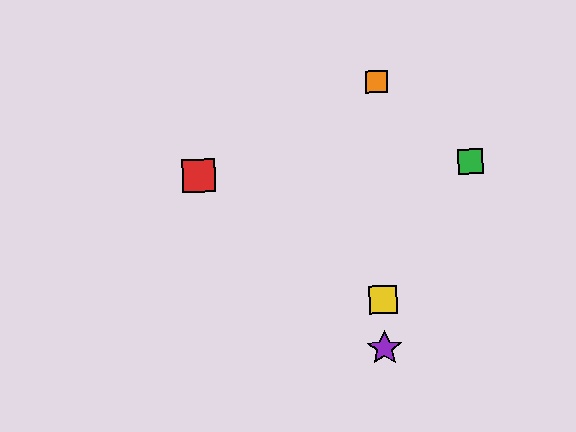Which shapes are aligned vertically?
The blue star, the yellow square, the purple star, the orange square are aligned vertically.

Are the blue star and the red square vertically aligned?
No, the blue star is at x≈385 and the red square is at x≈199.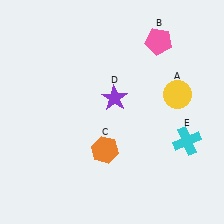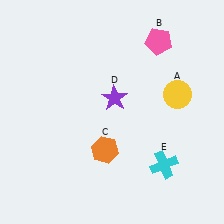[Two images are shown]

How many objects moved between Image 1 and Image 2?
1 object moved between the two images.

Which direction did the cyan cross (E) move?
The cyan cross (E) moved down.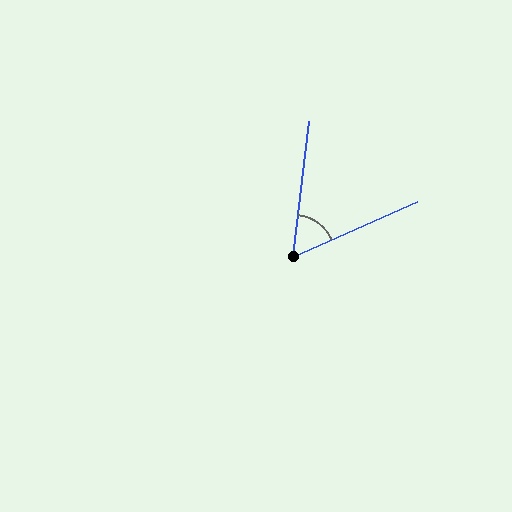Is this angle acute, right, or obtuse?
It is acute.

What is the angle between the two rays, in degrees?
Approximately 59 degrees.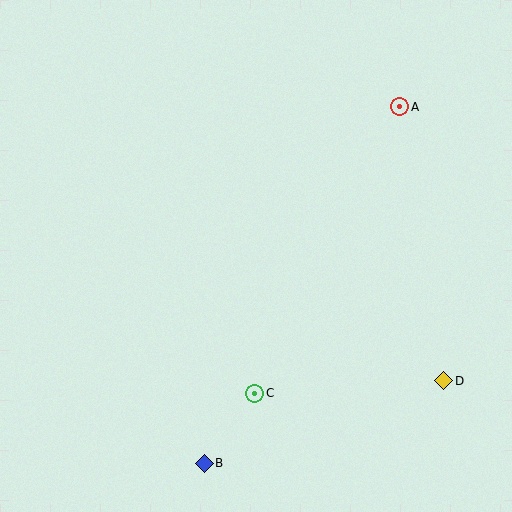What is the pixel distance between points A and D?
The distance between A and D is 277 pixels.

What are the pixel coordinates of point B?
Point B is at (204, 463).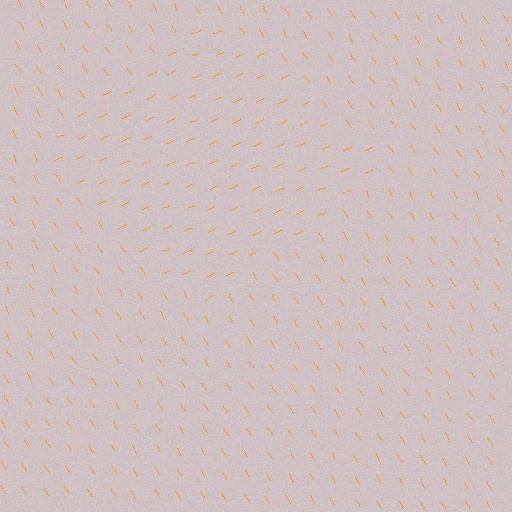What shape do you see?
I see a diamond.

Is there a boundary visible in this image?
Yes, there is a texture boundary formed by a change in line orientation.